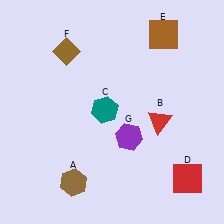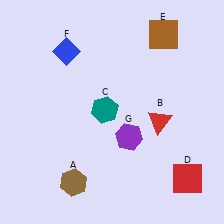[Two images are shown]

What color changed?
The diamond (F) changed from brown in Image 1 to blue in Image 2.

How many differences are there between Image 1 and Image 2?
There is 1 difference between the two images.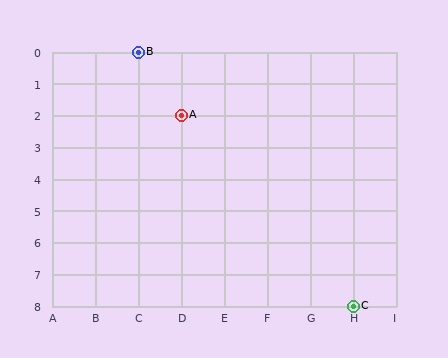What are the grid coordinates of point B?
Point B is at grid coordinates (C, 0).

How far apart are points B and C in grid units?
Points B and C are 5 columns and 8 rows apart (about 9.4 grid units diagonally).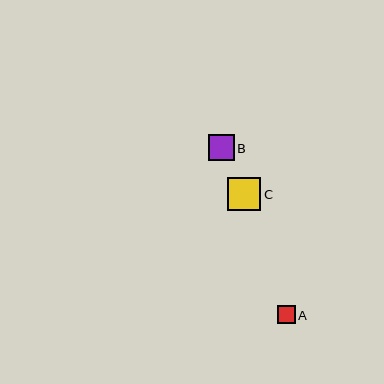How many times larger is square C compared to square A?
Square C is approximately 1.8 times the size of square A.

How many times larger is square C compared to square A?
Square C is approximately 1.8 times the size of square A.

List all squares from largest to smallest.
From largest to smallest: C, B, A.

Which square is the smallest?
Square A is the smallest with a size of approximately 18 pixels.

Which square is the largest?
Square C is the largest with a size of approximately 33 pixels.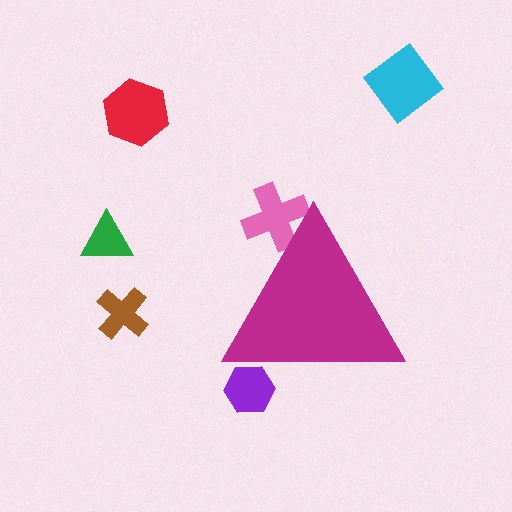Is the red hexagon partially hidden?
No, the red hexagon is fully visible.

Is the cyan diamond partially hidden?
No, the cyan diamond is fully visible.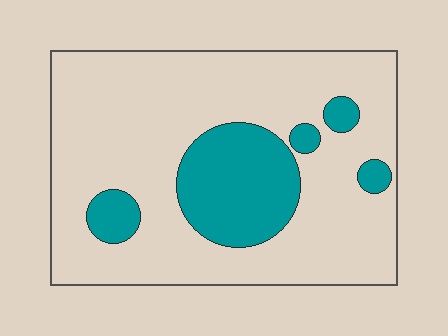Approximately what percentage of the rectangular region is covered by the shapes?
Approximately 20%.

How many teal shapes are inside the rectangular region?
5.